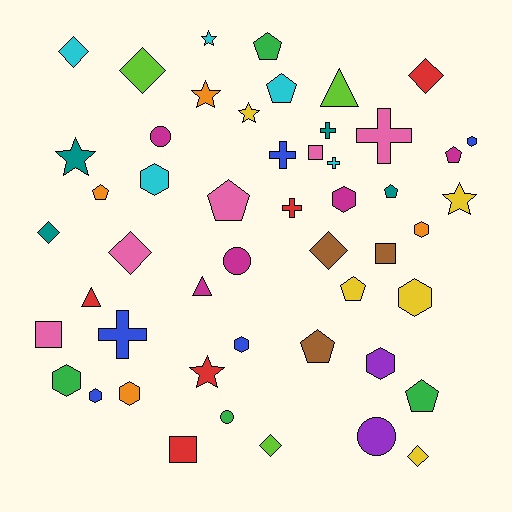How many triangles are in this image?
There are 3 triangles.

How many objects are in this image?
There are 50 objects.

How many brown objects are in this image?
There are 3 brown objects.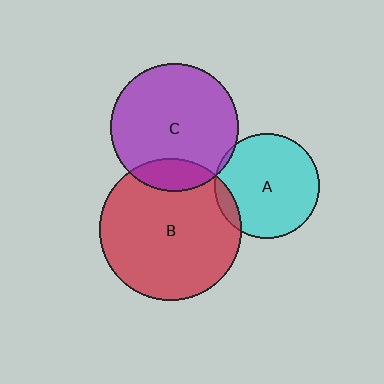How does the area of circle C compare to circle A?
Approximately 1.5 times.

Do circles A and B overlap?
Yes.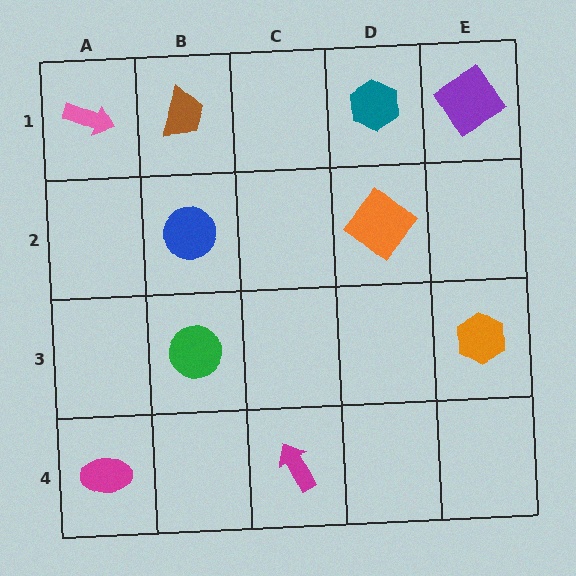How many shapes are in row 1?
4 shapes.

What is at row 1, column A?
A pink arrow.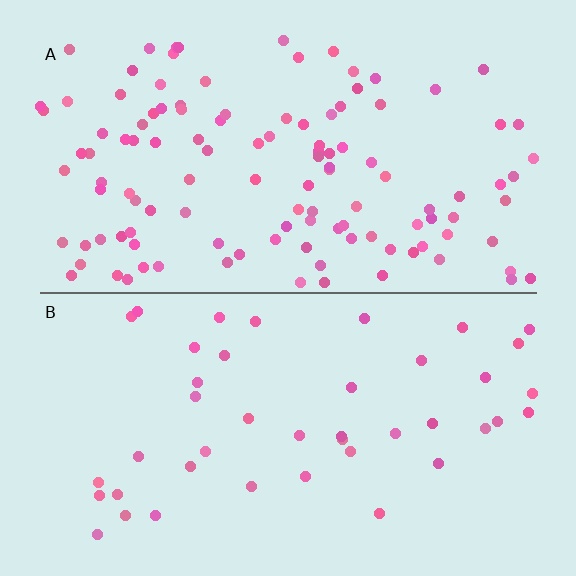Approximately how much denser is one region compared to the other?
Approximately 2.7× — region A over region B.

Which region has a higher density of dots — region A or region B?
A (the top).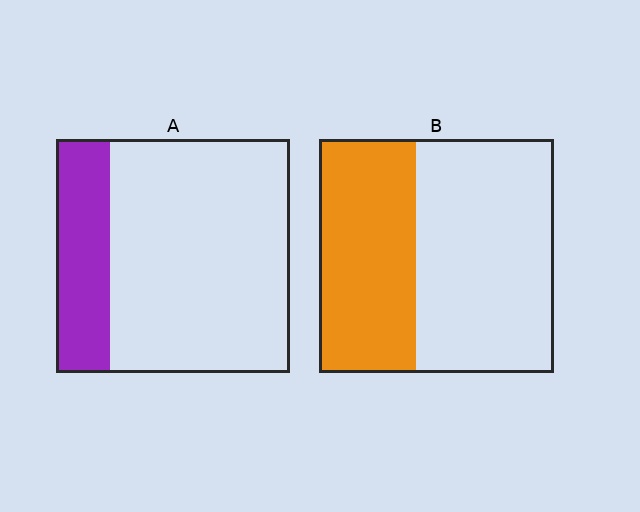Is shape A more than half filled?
No.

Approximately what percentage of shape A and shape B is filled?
A is approximately 25% and B is approximately 40%.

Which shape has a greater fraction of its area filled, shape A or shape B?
Shape B.